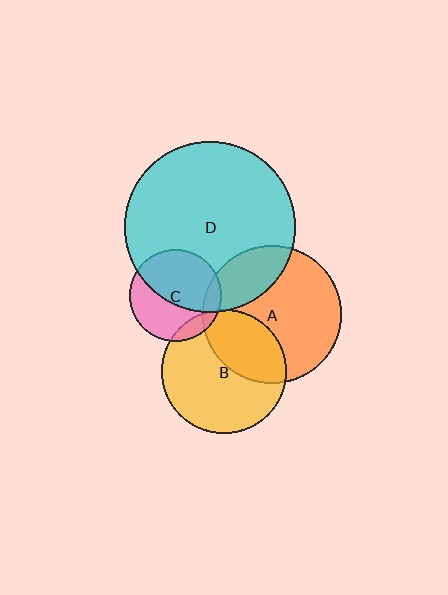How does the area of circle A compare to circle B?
Approximately 1.2 times.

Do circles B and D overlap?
Yes.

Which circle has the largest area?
Circle D (cyan).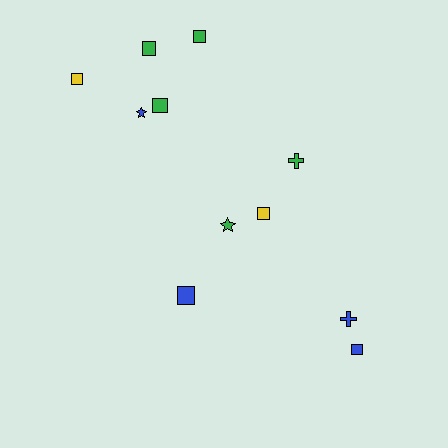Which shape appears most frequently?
Square, with 7 objects.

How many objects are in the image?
There are 11 objects.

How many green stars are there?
There is 1 green star.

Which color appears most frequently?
Green, with 5 objects.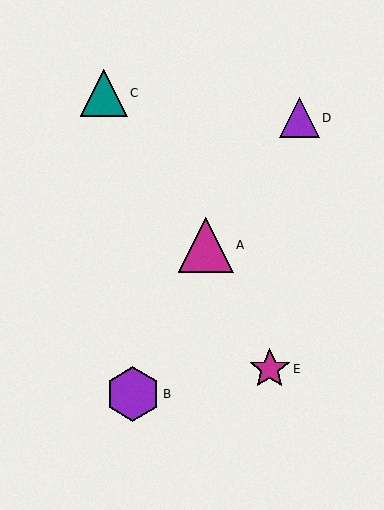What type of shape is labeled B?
Shape B is a purple hexagon.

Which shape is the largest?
The magenta triangle (labeled A) is the largest.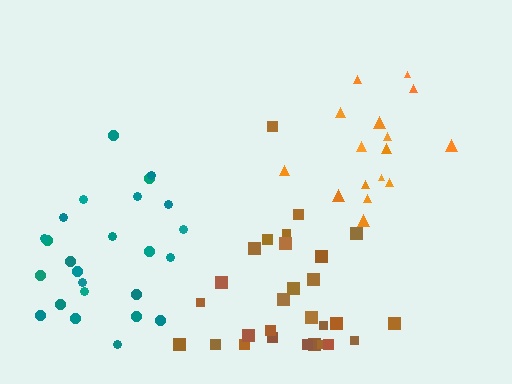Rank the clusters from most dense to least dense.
teal, brown, orange.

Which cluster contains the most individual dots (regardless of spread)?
Brown (28).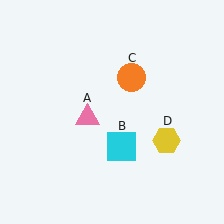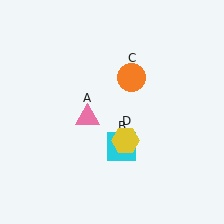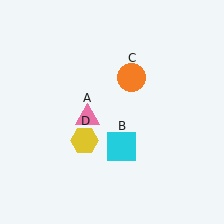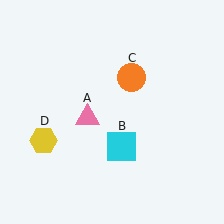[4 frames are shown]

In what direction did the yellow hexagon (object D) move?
The yellow hexagon (object D) moved left.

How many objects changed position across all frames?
1 object changed position: yellow hexagon (object D).